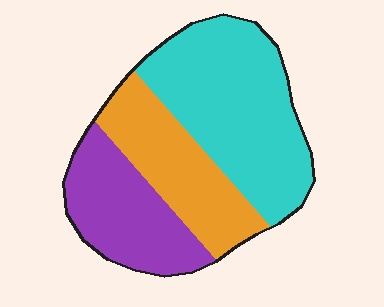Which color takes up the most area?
Cyan, at roughly 45%.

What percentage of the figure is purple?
Purple covers about 25% of the figure.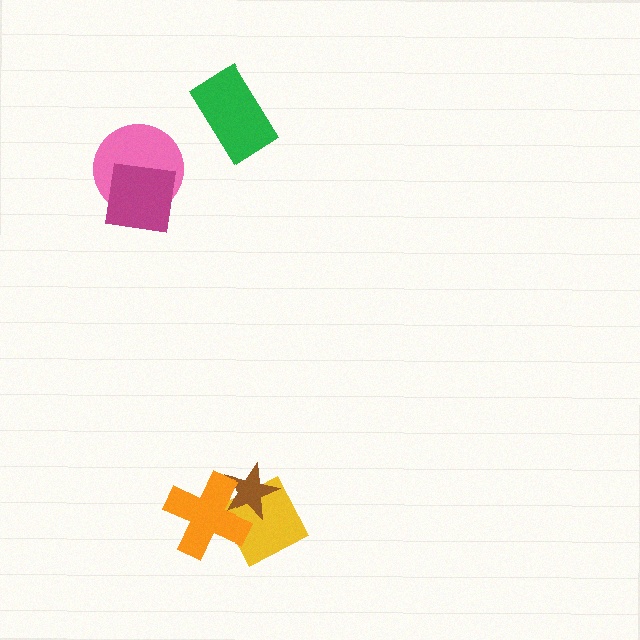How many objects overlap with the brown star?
2 objects overlap with the brown star.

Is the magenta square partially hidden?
No, no other shape covers it.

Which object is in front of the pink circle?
The magenta square is in front of the pink circle.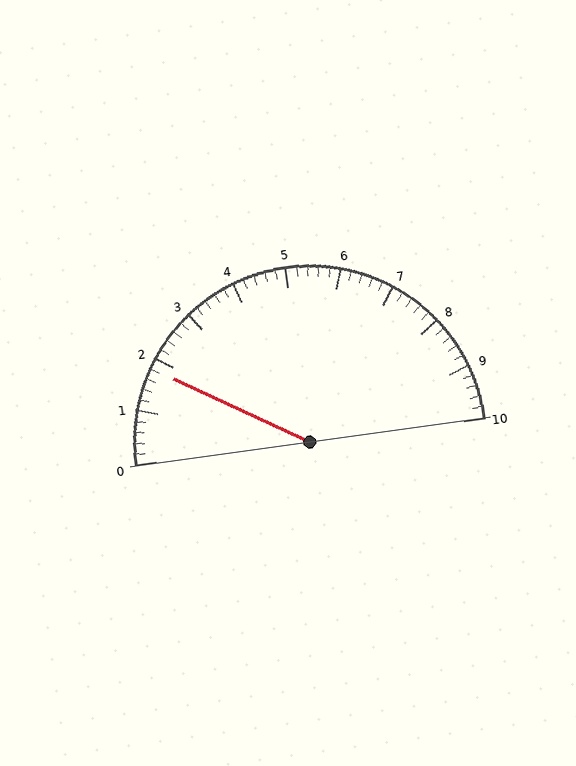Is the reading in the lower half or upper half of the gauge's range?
The reading is in the lower half of the range (0 to 10).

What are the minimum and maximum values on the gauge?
The gauge ranges from 0 to 10.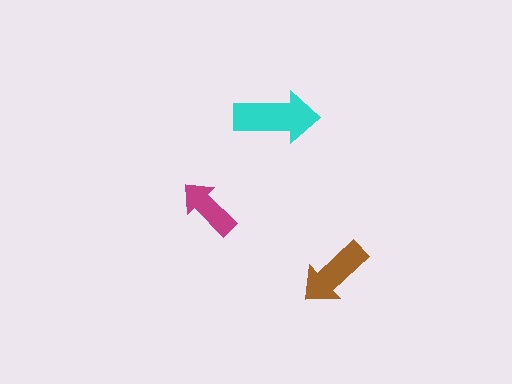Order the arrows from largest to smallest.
the cyan one, the brown one, the magenta one.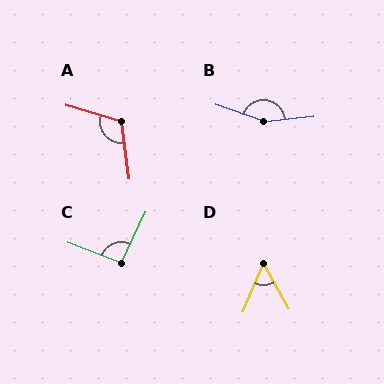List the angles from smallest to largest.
D (52°), C (93°), A (114°), B (156°).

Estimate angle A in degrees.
Approximately 114 degrees.